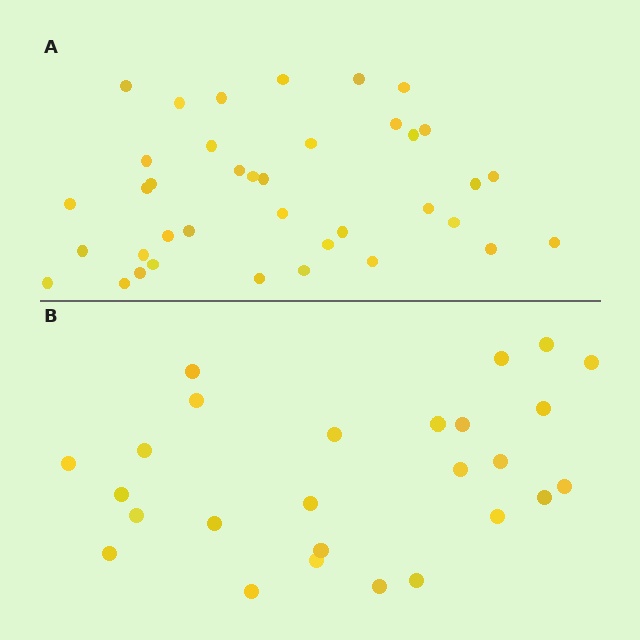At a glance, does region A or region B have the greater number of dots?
Region A (the top region) has more dots.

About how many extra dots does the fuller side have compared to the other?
Region A has roughly 12 or so more dots than region B.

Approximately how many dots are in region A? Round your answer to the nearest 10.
About 40 dots. (The exact count is 38, which rounds to 40.)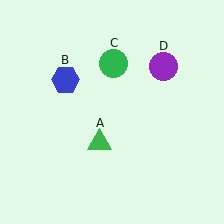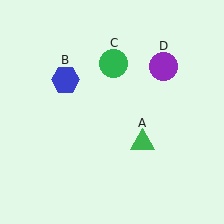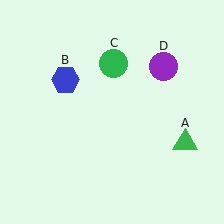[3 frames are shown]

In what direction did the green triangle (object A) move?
The green triangle (object A) moved right.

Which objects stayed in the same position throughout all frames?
Blue hexagon (object B) and green circle (object C) and purple circle (object D) remained stationary.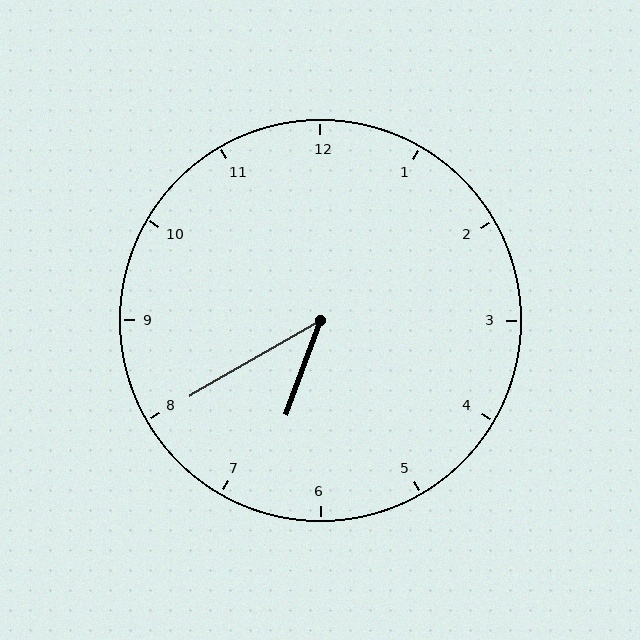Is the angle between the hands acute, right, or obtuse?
It is acute.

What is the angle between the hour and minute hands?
Approximately 40 degrees.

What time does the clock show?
6:40.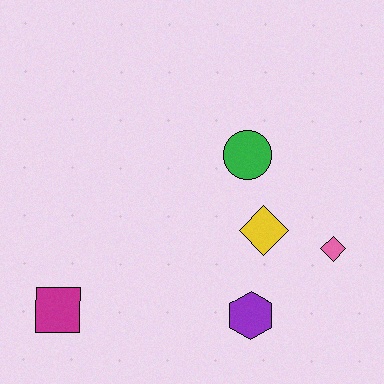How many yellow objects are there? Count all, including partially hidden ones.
There is 1 yellow object.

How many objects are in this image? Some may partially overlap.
There are 5 objects.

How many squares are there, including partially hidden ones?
There is 1 square.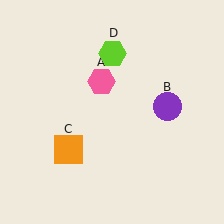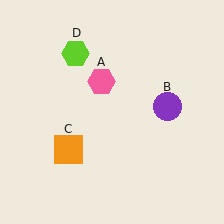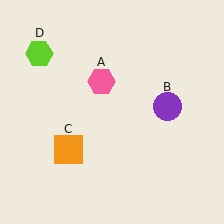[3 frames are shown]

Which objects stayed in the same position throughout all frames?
Pink hexagon (object A) and purple circle (object B) and orange square (object C) remained stationary.